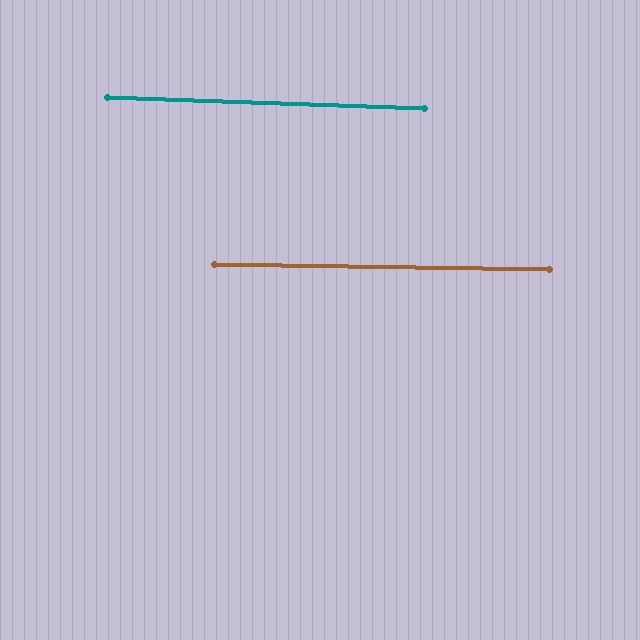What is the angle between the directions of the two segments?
Approximately 1 degree.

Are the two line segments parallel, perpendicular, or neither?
Parallel — their directions differ by only 1.2°.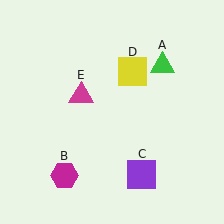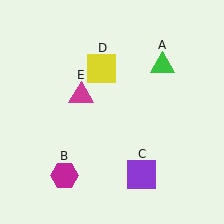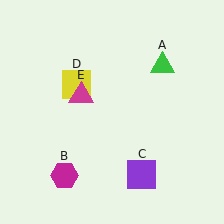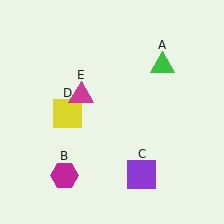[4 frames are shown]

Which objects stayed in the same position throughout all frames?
Green triangle (object A) and magenta hexagon (object B) and purple square (object C) and magenta triangle (object E) remained stationary.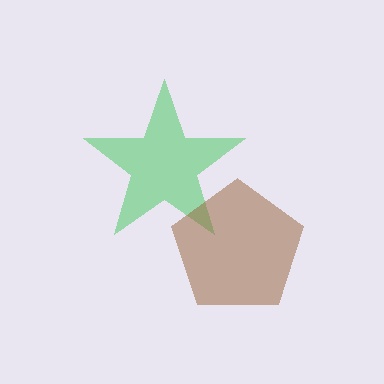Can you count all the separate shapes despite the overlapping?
Yes, there are 2 separate shapes.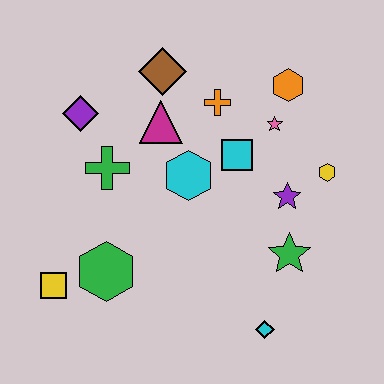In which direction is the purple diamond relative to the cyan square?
The purple diamond is to the left of the cyan square.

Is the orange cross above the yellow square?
Yes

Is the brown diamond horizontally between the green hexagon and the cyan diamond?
Yes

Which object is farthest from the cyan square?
The yellow square is farthest from the cyan square.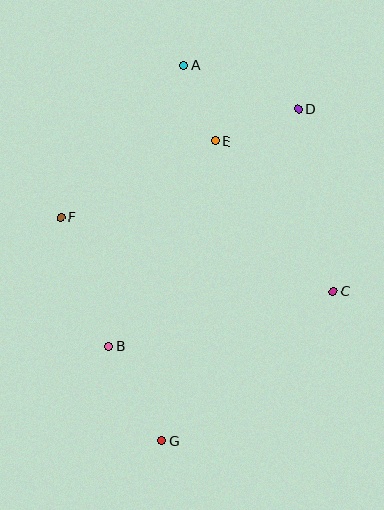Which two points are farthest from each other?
Points A and G are farthest from each other.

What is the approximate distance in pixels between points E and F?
The distance between E and F is approximately 172 pixels.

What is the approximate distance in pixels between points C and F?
The distance between C and F is approximately 282 pixels.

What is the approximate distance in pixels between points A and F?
The distance between A and F is approximately 196 pixels.